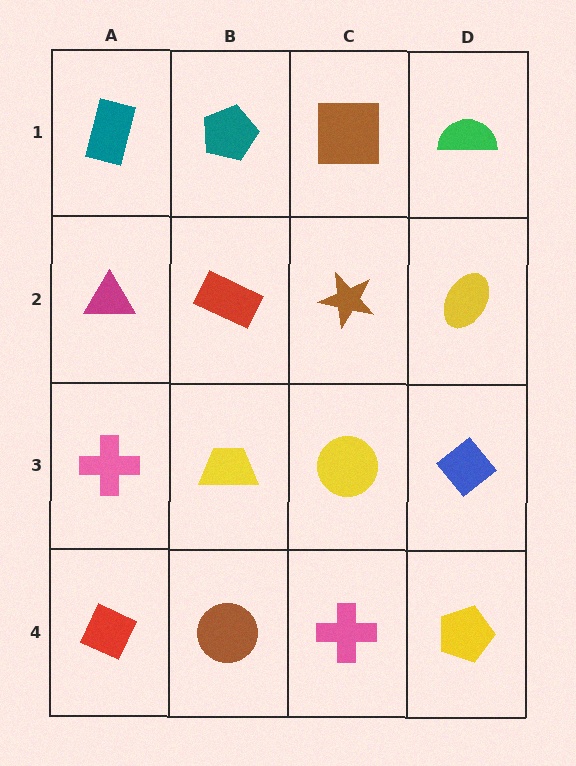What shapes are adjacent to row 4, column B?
A yellow trapezoid (row 3, column B), a red diamond (row 4, column A), a pink cross (row 4, column C).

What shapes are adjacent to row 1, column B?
A red rectangle (row 2, column B), a teal rectangle (row 1, column A), a brown square (row 1, column C).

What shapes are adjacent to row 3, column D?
A yellow ellipse (row 2, column D), a yellow pentagon (row 4, column D), a yellow circle (row 3, column C).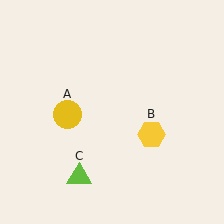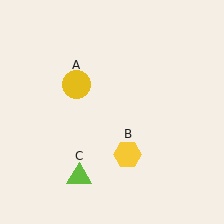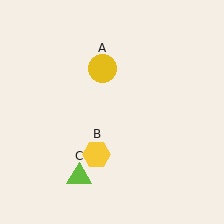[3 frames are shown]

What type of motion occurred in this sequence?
The yellow circle (object A), yellow hexagon (object B) rotated clockwise around the center of the scene.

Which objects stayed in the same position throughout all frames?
Lime triangle (object C) remained stationary.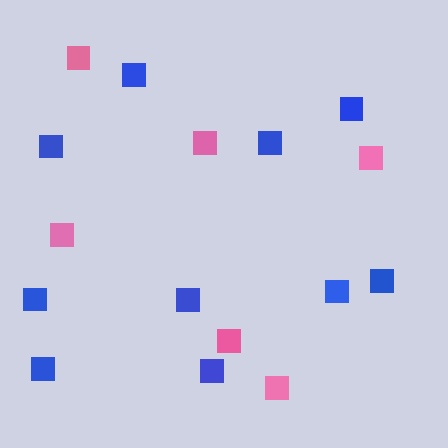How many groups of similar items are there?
There are 2 groups: one group of blue squares (10) and one group of pink squares (6).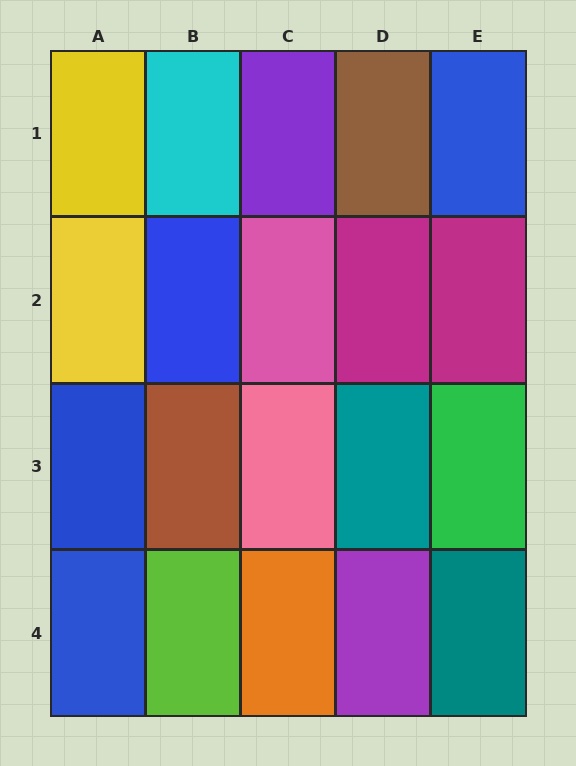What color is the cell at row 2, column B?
Blue.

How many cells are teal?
2 cells are teal.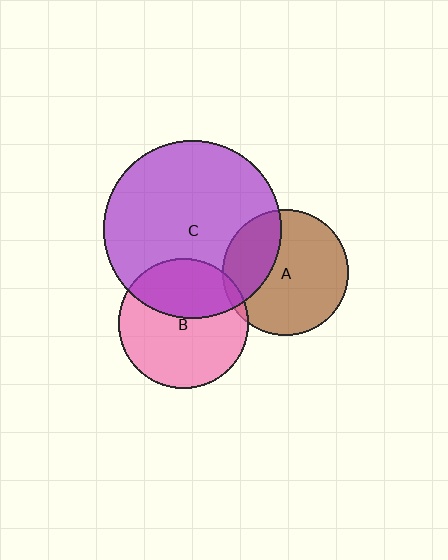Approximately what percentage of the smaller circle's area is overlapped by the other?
Approximately 35%.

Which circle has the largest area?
Circle C (purple).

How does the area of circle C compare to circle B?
Approximately 1.9 times.